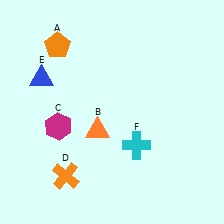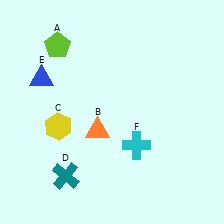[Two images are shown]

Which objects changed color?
A changed from orange to lime. C changed from magenta to yellow. D changed from orange to teal.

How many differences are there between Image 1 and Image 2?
There are 3 differences between the two images.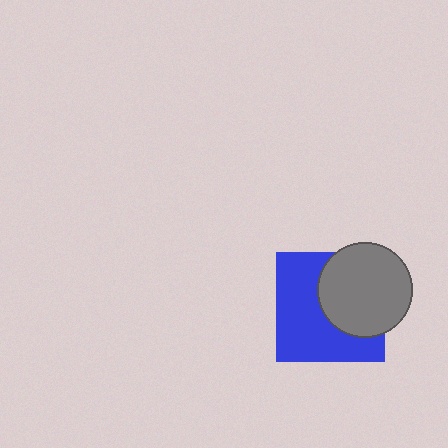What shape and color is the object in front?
The object in front is a gray circle.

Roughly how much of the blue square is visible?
About half of it is visible (roughly 57%).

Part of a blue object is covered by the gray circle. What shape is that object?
It is a square.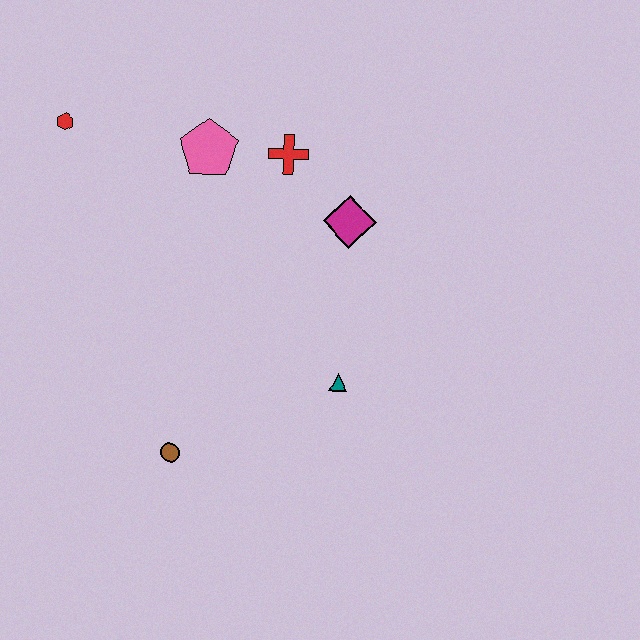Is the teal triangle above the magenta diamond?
No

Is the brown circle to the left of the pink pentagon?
Yes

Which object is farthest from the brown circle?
The red hexagon is farthest from the brown circle.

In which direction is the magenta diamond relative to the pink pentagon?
The magenta diamond is to the right of the pink pentagon.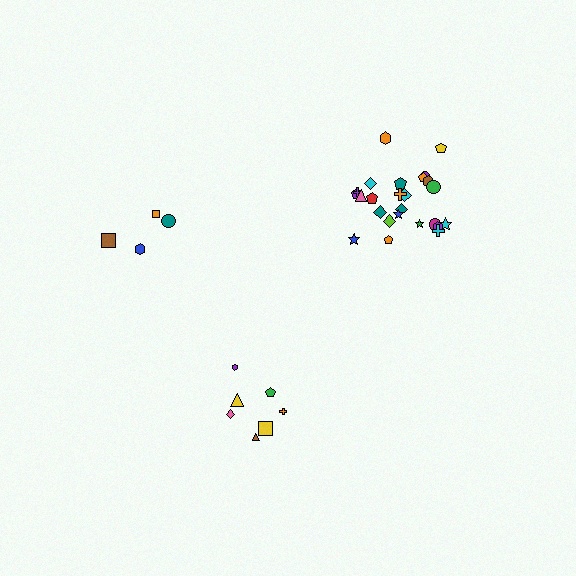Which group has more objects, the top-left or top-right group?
The top-right group.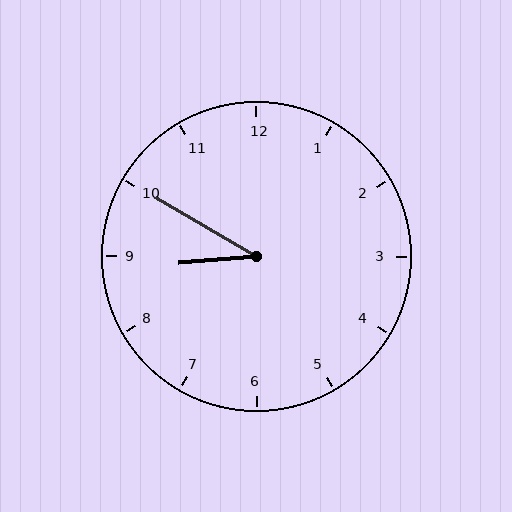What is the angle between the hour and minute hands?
Approximately 35 degrees.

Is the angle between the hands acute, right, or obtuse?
It is acute.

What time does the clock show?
8:50.